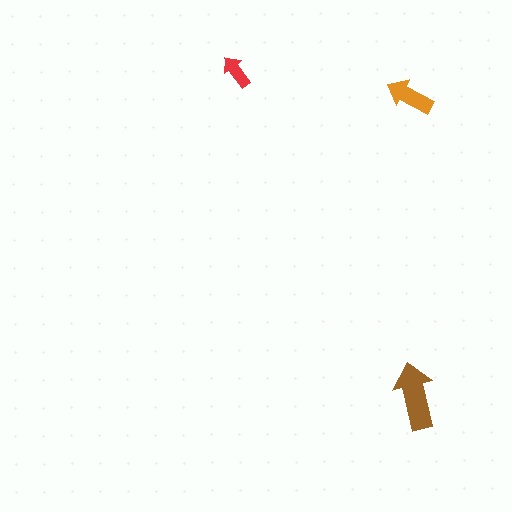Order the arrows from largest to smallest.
the brown one, the orange one, the red one.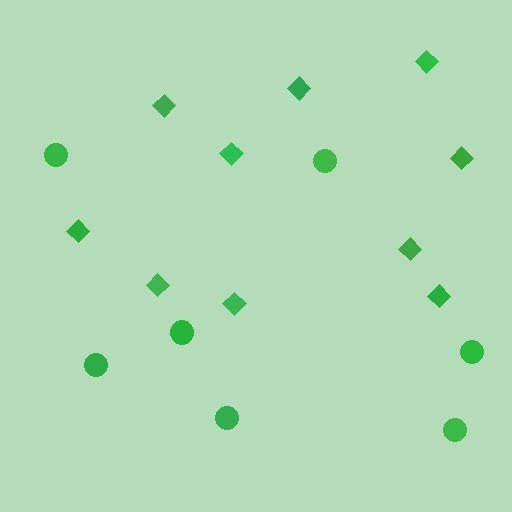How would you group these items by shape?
There are 2 groups: one group of diamonds (10) and one group of circles (7).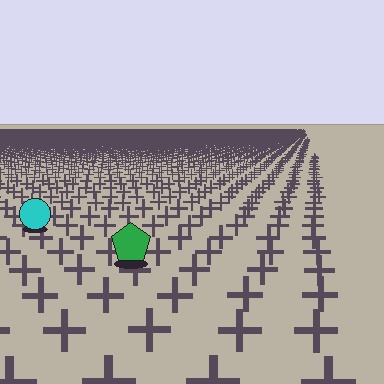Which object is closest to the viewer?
The green pentagon is closest. The texture marks near it are larger and more spread out.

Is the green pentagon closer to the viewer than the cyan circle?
Yes. The green pentagon is closer — you can tell from the texture gradient: the ground texture is coarser near it.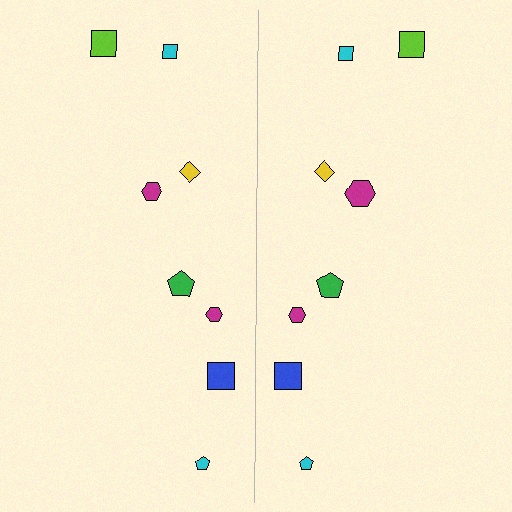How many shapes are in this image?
There are 16 shapes in this image.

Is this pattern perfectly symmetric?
No, the pattern is not perfectly symmetric. The magenta hexagon on the right side has a different size than its mirror counterpart.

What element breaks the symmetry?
The magenta hexagon on the right side has a different size than its mirror counterpart.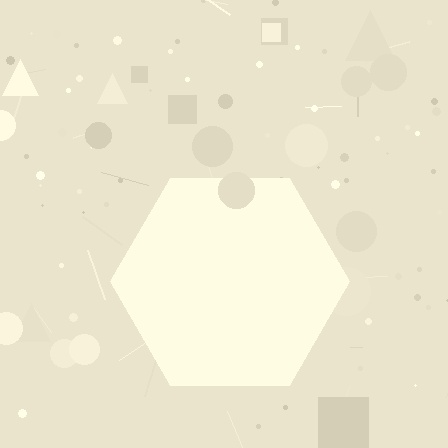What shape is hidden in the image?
A hexagon is hidden in the image.